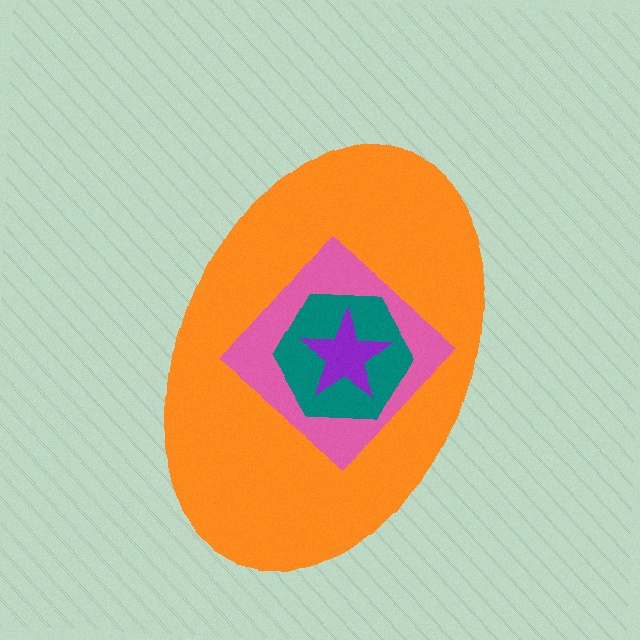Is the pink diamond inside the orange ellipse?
Yes.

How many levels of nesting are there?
4.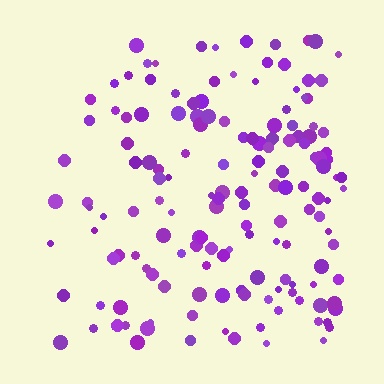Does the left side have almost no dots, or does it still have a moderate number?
Still a moderate number, just noticeably fewer than the right.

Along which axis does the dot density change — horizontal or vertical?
Horizontal.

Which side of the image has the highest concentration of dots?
The right.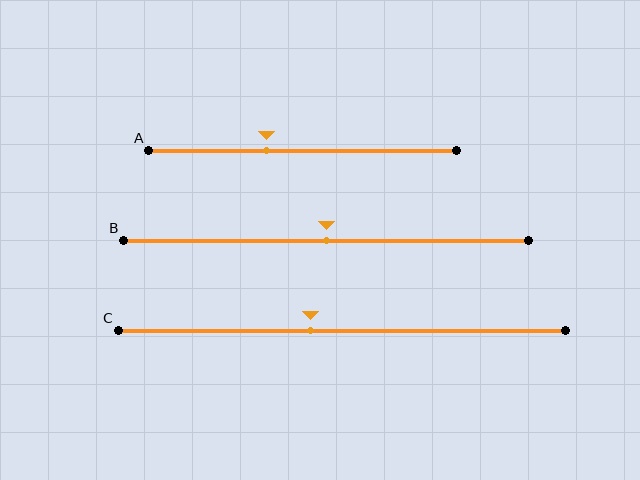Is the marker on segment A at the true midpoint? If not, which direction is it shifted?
No, the marker on segment A is shifted to the left by about 12% of the segment length.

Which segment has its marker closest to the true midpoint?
Segment B has its marker closest to the true midpoint.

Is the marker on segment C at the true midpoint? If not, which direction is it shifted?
No, the marker on segment C is shifted to the left by about 7% of the segment length.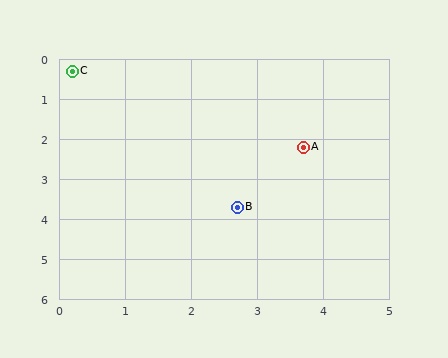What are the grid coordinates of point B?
Point B is at approximately (2.7, 3.7).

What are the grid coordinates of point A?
Point A is at approximately (3.7, 2.2).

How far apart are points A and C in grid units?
Points A and C are about 4.0 grid units apart.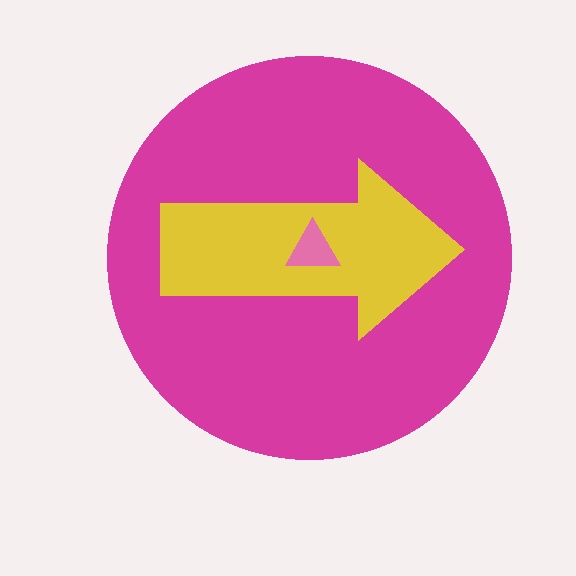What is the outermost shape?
The magenta circle.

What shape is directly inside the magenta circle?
The yellow arrow.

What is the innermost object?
The pink triangle.